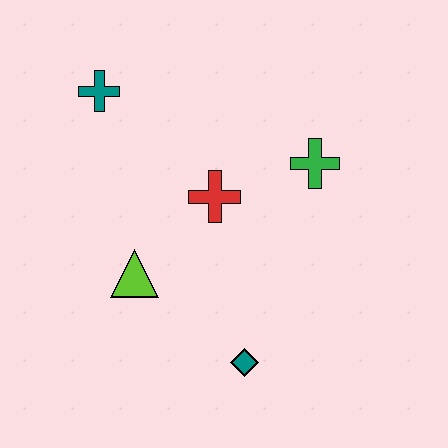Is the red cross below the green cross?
Yes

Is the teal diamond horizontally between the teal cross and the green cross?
Yes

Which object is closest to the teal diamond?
The lime triangle is closest to the teal diamond.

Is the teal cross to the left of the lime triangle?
Yes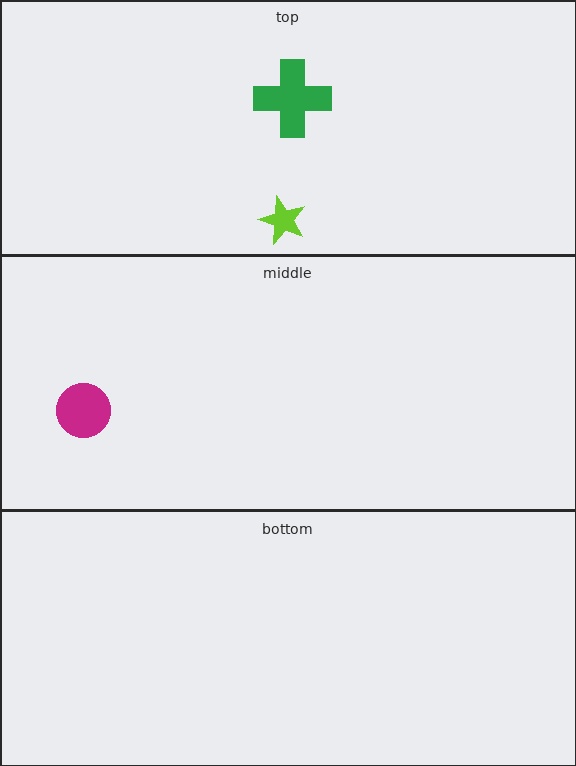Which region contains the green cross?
The top region.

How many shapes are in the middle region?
1.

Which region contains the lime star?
The top region.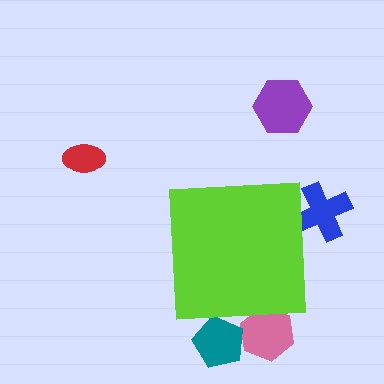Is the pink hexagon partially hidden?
Yes, the pink hexagon is partially hidden behind the lime square.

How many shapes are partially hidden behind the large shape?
3 shapes are partially hidden.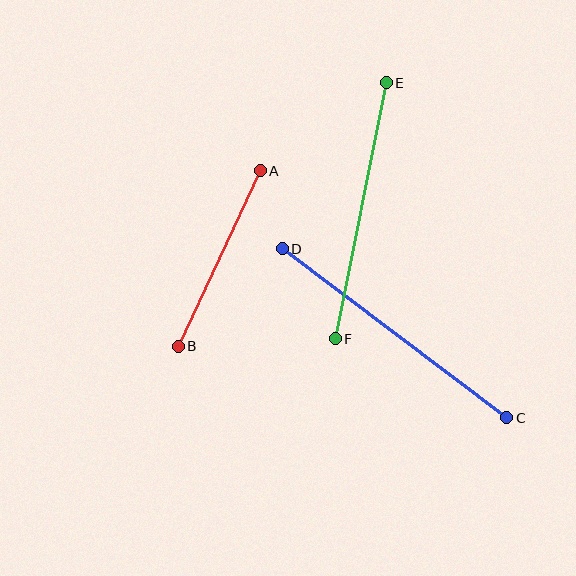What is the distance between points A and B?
The distance is approximately 194 pixels.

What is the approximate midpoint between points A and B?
The midpoint is at approximately (219, 258) pixels.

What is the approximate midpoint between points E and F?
The midpoint is at approximately (361, 211) pixels.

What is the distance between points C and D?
The distance is approximately 281 pixels.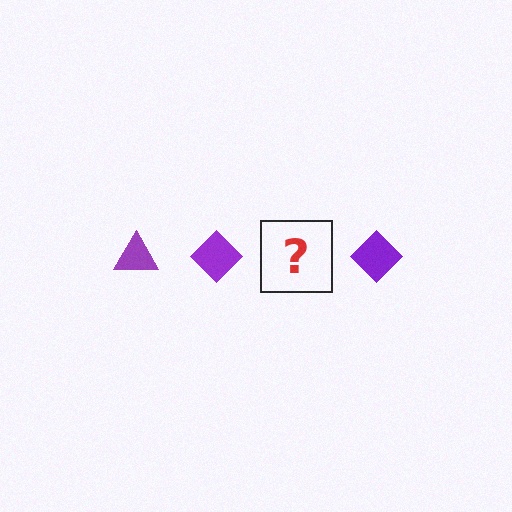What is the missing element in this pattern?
The missing element is a purple triangle.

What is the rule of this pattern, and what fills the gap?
The rule is that the pattern cycles through triangle, diamond shapes in purple. The gap should be filled with a purple triangle.